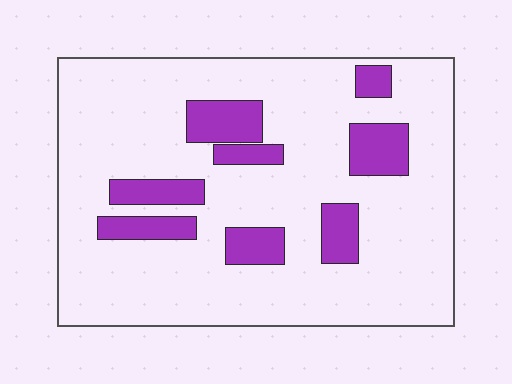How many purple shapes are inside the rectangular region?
8.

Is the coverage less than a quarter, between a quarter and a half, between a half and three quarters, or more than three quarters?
Less than a quarter.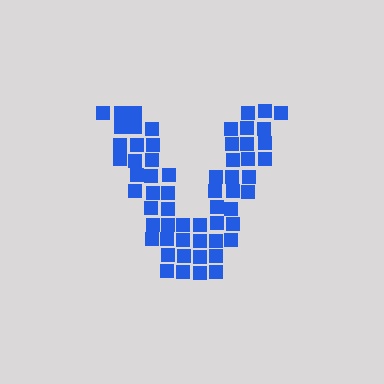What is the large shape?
The large shape is the letter V.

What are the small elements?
The small elements are squares.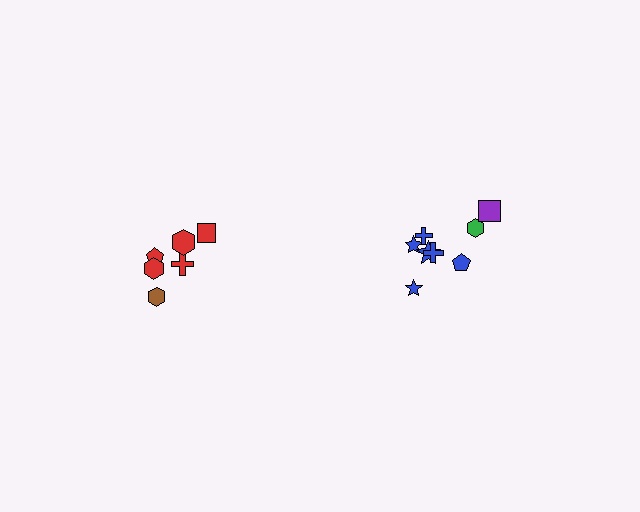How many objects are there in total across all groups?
There are 14 objects.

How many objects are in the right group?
There are 8 objects.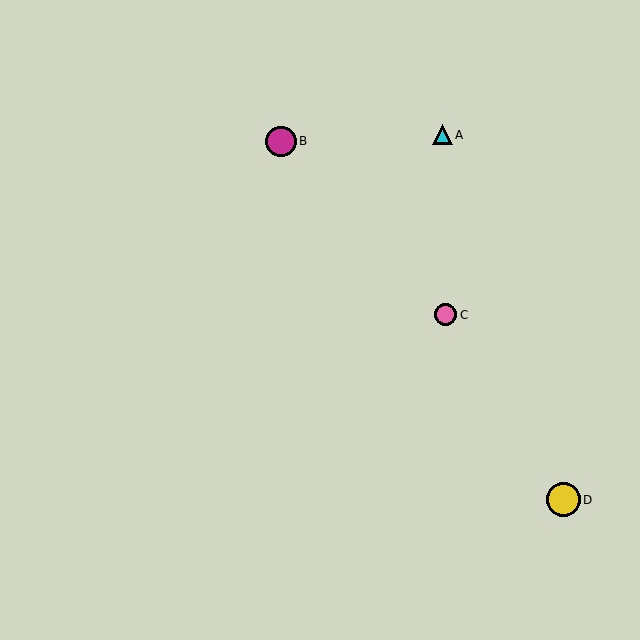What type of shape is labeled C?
Shape C is a pink circle.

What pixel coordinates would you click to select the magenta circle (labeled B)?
Click at (281, 141) to select the magenta circle B.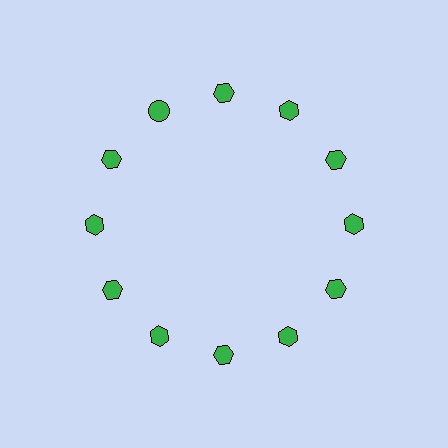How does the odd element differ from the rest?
It has a different shape: circle instead of hexagon.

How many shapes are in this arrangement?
There are 12 shapes arranged in a ring pattern.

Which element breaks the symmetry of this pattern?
The green circle at roughly the 11 o'clock position breaks the symmetry. All other shapes are green hexagons.